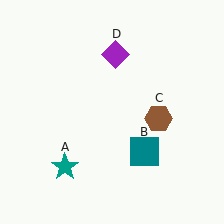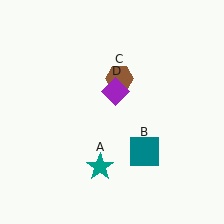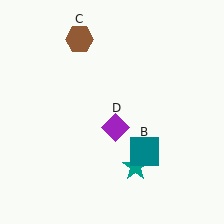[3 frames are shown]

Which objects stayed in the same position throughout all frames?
Teal square (object B) remained stationary.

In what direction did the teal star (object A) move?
The teal star (object A) moved right.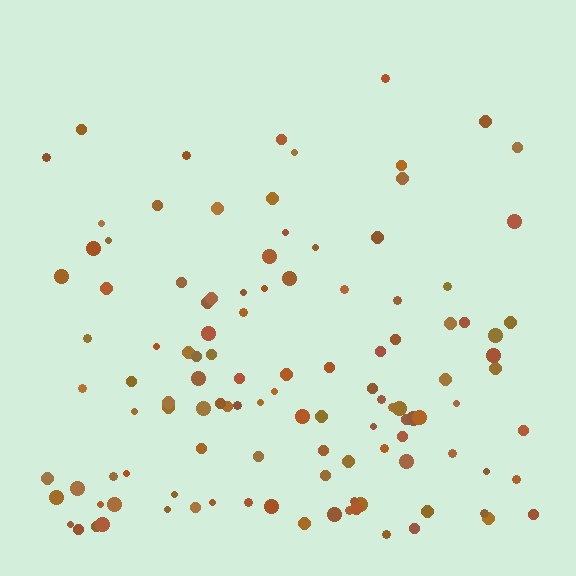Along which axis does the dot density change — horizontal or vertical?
Vertical.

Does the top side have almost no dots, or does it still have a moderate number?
Still a moderate number, just noticeably fewer than the bottom.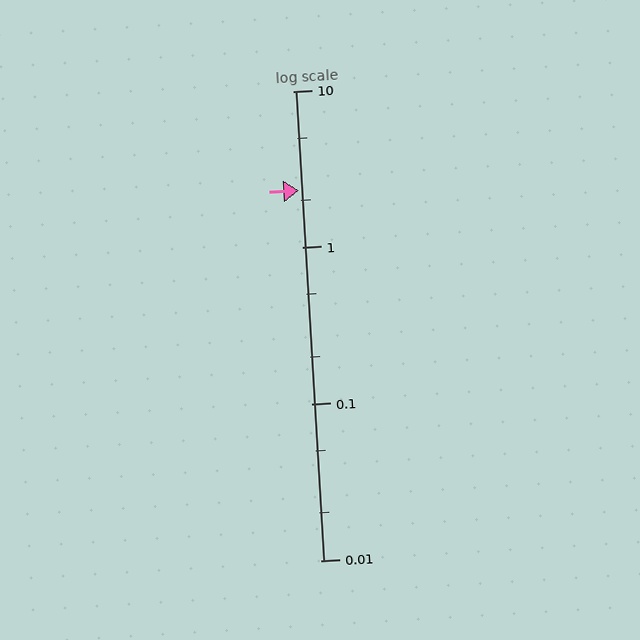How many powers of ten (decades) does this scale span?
The scale spans 3 decades, from 0.01 to 10.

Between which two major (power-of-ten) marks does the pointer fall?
The pointer is between 1 and 10.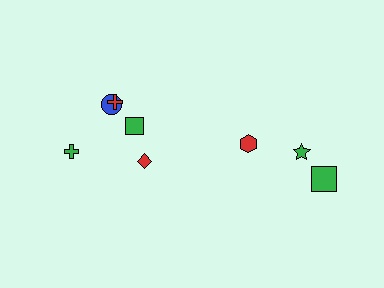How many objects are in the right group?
There are 3 objects.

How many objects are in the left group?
There are 5 objects.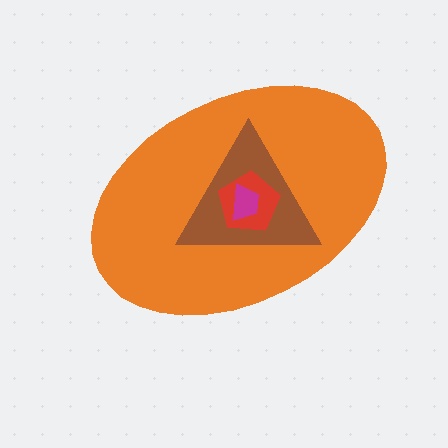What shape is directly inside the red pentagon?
The magenta trapezoid.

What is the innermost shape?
The magenta trapezoid.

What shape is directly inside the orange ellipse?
The brown triangle.